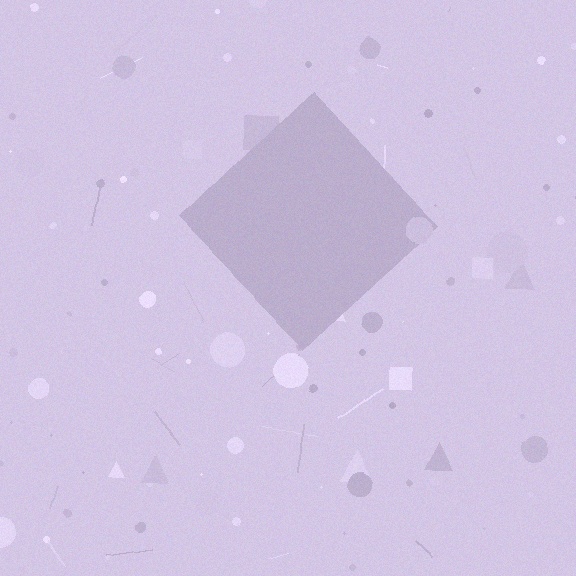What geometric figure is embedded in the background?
A diamond is embedded in the background.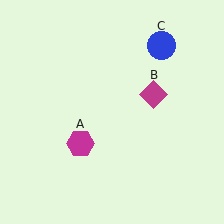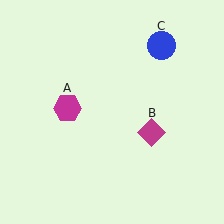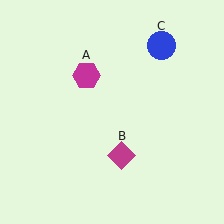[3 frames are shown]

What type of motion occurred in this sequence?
The magenta hexagon (object A), magenta diamond (object B) rotated clockwise around the center of the scene.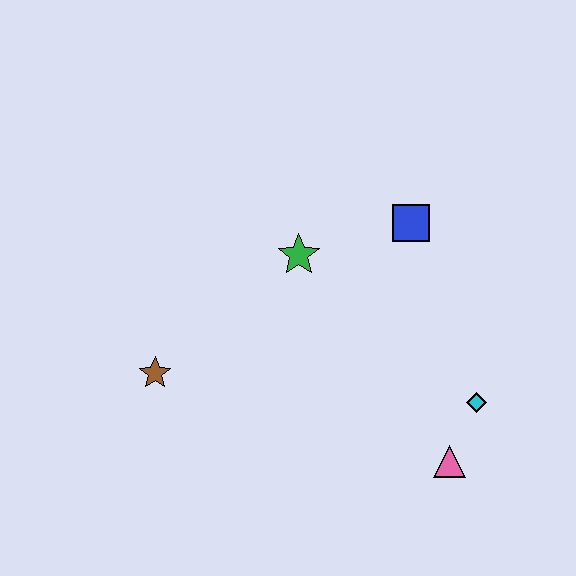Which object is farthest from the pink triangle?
The brown star is farthest from the pink triangle.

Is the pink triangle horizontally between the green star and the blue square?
No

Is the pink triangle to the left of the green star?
No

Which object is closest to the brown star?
The green star is closest to the brown star.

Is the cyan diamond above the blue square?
No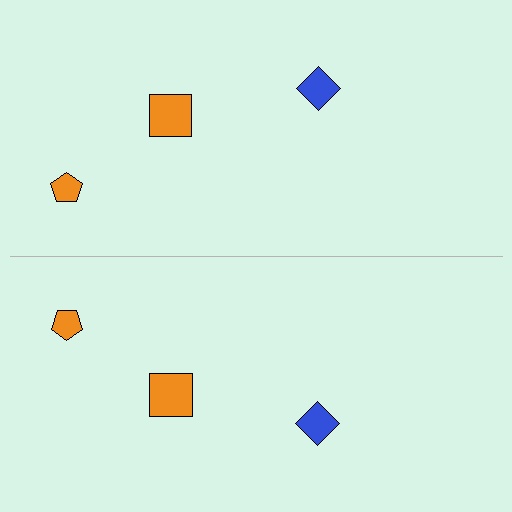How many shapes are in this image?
There are 6 shapes in this image.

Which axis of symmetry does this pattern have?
The pattern has a horizontal axis of symmetry running through the center of the image.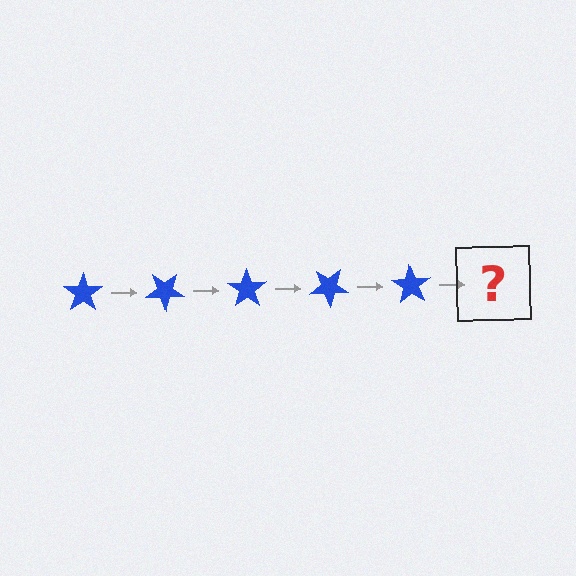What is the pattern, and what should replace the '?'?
The pattern is that the star rotates 35 degrees each step. The '?' should be a blue star rotated 175 degrees.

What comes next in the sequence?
The next element should be a blue star rotated 175 degrees.